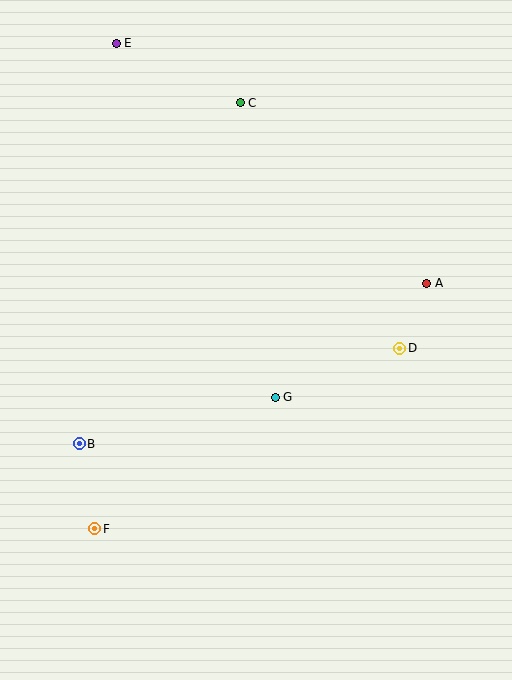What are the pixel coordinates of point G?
Point G is at (275, 397).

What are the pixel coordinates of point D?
Point D is at (400, 348).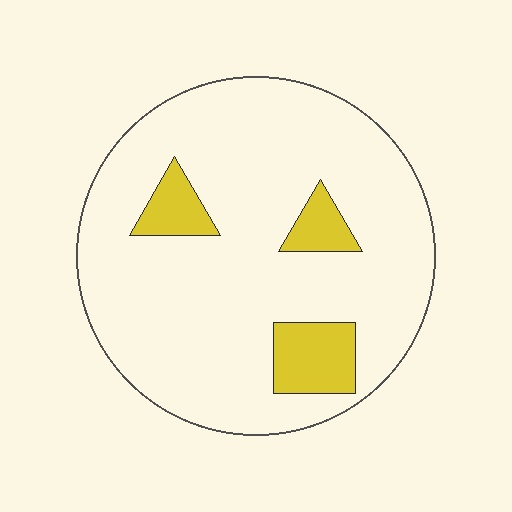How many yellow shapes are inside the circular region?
3.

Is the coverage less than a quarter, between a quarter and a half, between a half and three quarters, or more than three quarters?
Less than a quarter.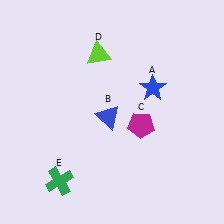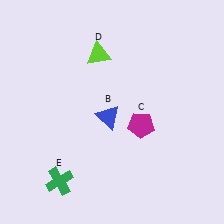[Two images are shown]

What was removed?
The blue star (A) was removed in Image 2.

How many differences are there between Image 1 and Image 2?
There is 1 difference between the two images.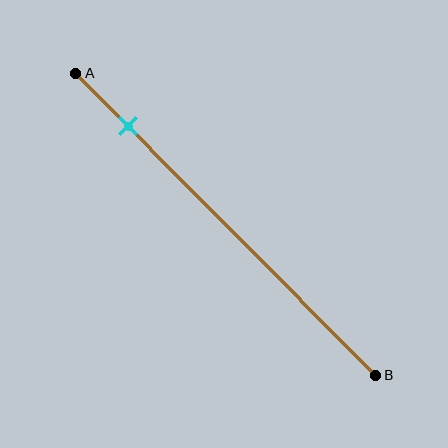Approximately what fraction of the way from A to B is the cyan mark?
The cyan mark is approximately 20% of the way from A to B.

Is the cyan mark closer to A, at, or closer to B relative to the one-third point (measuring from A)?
The cyan mark is closer to point A than the one-third point of segment AB.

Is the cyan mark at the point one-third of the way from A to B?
No, the mark is at about 20% from A, not at the 33% one-third point.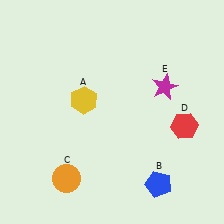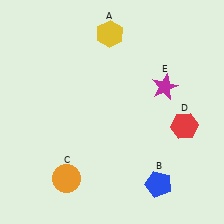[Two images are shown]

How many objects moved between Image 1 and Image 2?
1 object moved between the two images.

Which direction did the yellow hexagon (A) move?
The yellow hexagon (A) moved up.